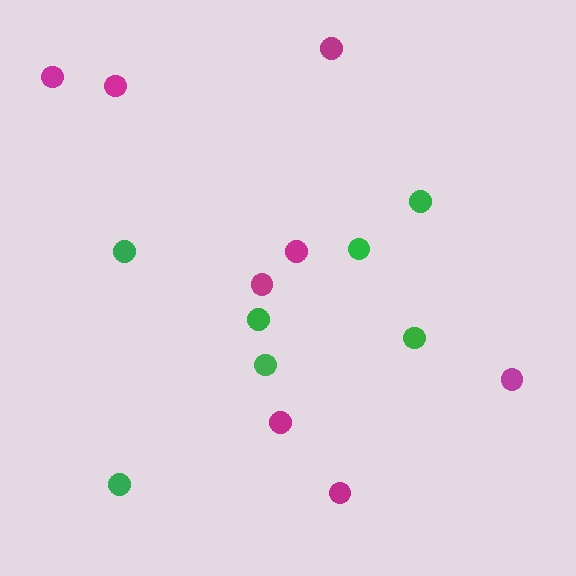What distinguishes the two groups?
There are 2 groups: one group of magenta circles (8) and one group of green circles (7).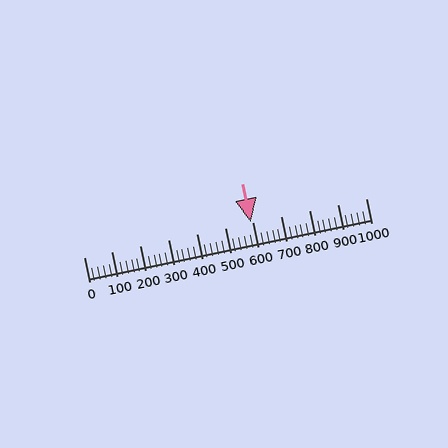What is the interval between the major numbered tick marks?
The major tick marks are spaced 100 units apart.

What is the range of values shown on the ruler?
The ruler shows values from 0 to 1000.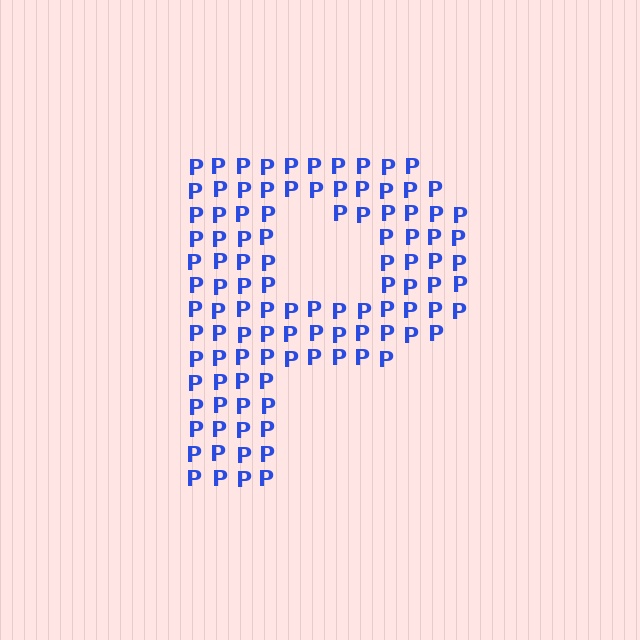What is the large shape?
The large shape is the letter P.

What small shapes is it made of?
It is made of small letter P's.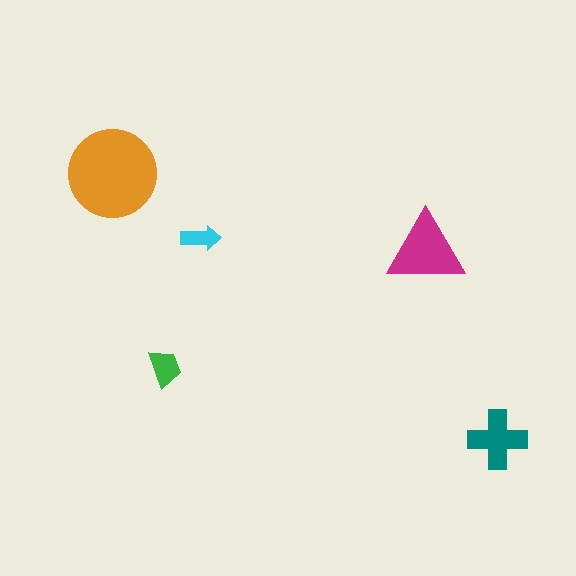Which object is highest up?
The orange circle is topmost.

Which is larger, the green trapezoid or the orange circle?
The orange circle.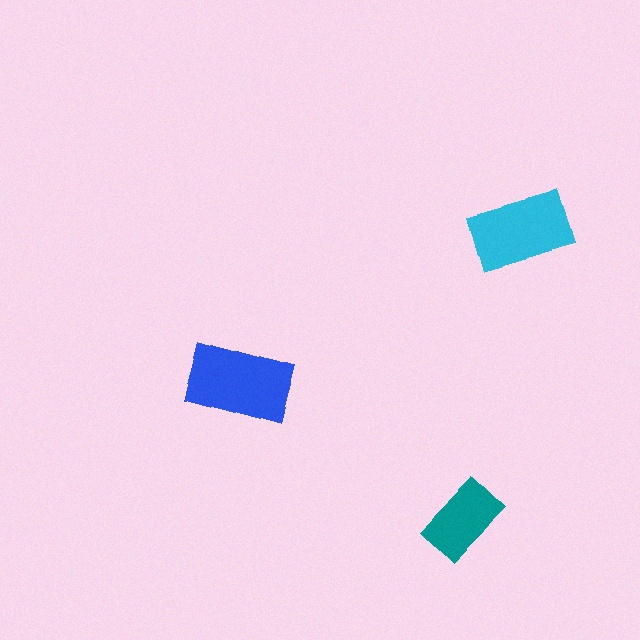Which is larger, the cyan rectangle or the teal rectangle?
The cyan one.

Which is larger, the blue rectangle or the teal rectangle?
The blue one.